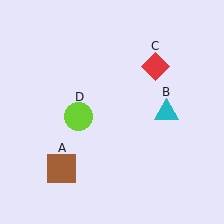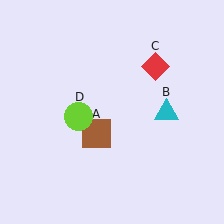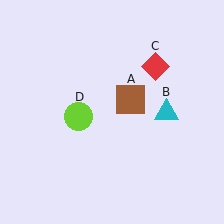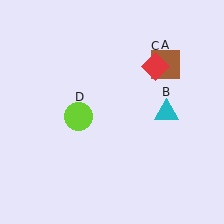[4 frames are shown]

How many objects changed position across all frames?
1 object changed position: brown square (object A).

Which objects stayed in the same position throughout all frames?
Cyan triangle (object B) and red diamond (object C) and lime circle (object D) remained stationary.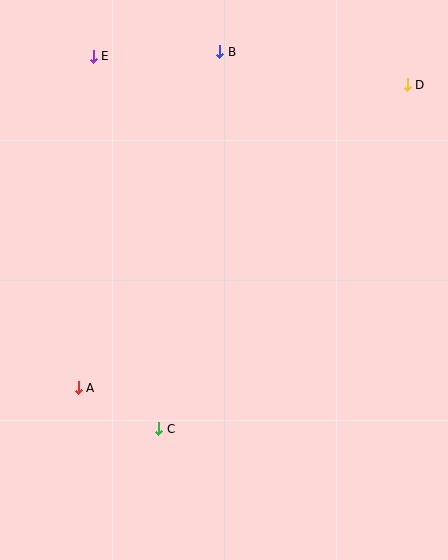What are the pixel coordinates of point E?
Point E is at (93, 56).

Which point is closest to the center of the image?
Point C at (159, 429) is closest to the center.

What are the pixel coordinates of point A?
Point A is at (78, 388).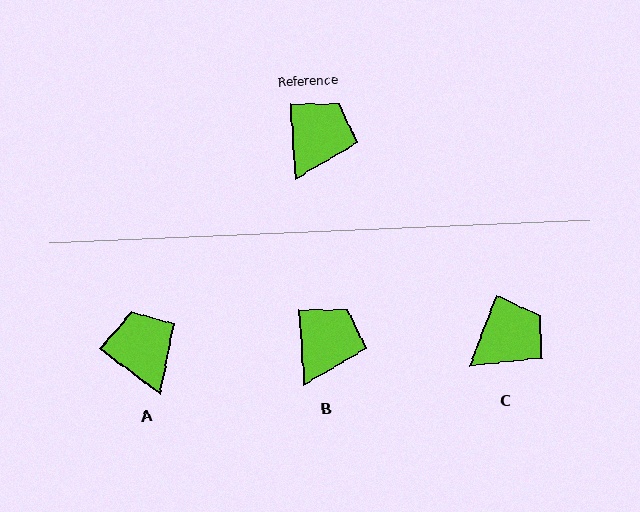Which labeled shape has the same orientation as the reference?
B.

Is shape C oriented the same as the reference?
No, it is off by about 24 degrees.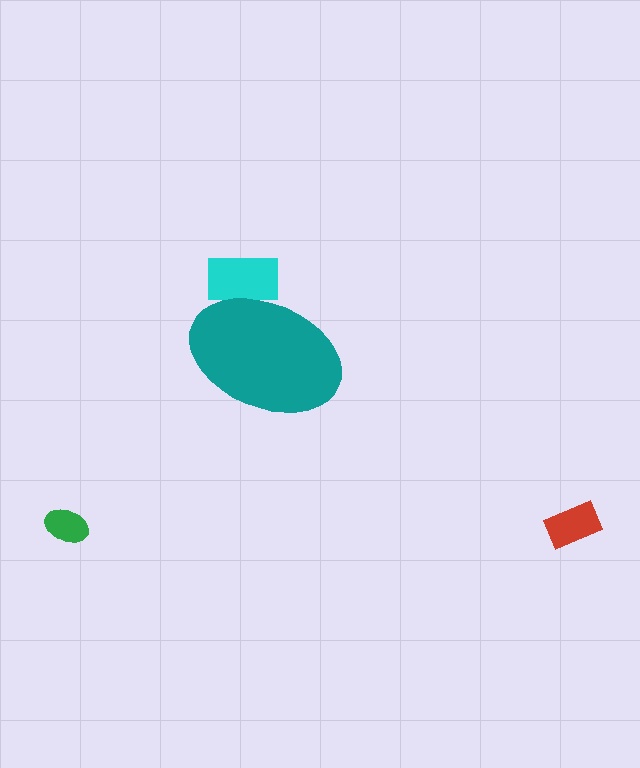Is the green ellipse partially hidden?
No, the green ellipse is fully visible.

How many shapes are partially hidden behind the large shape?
1 shape is partially hidden.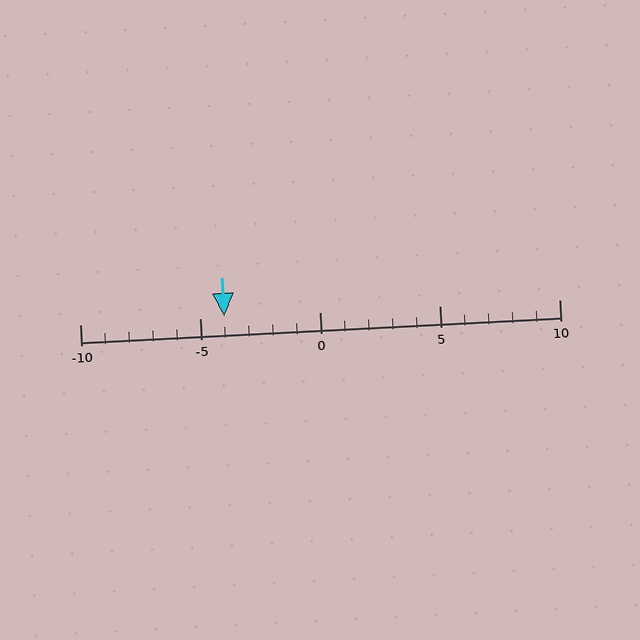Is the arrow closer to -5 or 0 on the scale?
The arrow is closer to -5.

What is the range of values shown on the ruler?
The ruler shows values from -10 to 10.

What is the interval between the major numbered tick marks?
The major tick marks are spaced 5 units apart.